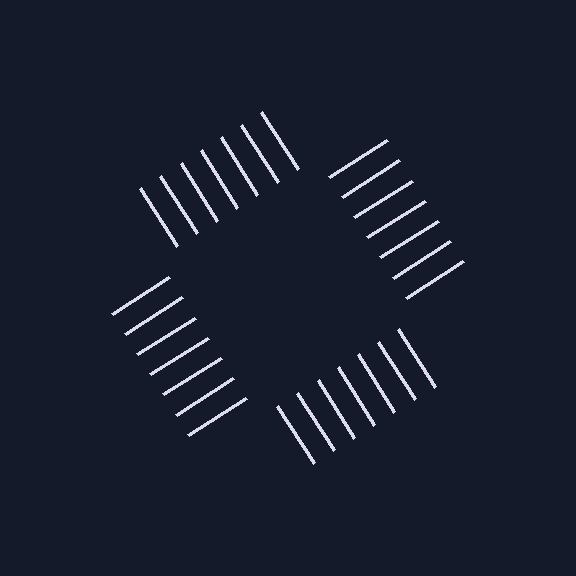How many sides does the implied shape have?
4 sides — the line-ends trace a square.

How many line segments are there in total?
28 — 7 along each of the 4 edges.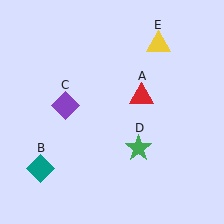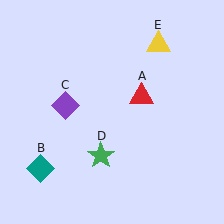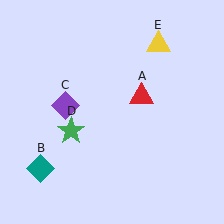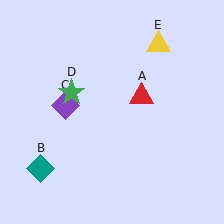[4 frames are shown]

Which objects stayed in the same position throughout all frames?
Red triangle (object A) and teal diamond (object B) and purple diamond (object C) and yellow triangle (object E) remained stationary.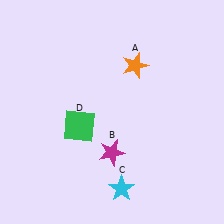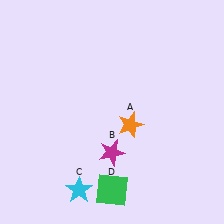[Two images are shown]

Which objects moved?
The objects that moved are: the orange star (A), the cyan star (C), the green square (D).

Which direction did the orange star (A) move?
The orange star (A) moved down.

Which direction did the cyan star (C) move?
The cyan star (C) moved left.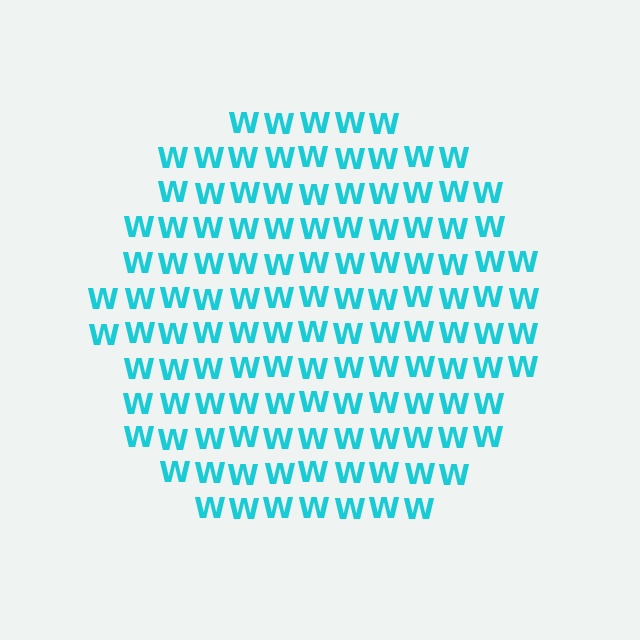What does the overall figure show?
The overall figure shows a circle.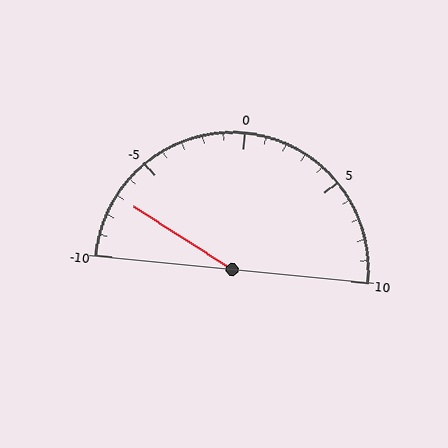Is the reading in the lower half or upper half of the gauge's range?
The reading is in the lower half of the range (-10 to 10).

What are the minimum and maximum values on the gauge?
The gauge ranges from -10 to 10.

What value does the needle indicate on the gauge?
The needle indicates approximately -7.